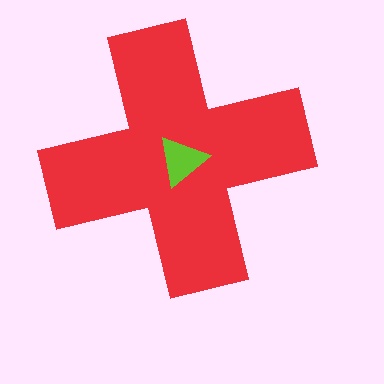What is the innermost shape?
The lime triangle.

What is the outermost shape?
The red cross.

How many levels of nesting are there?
2.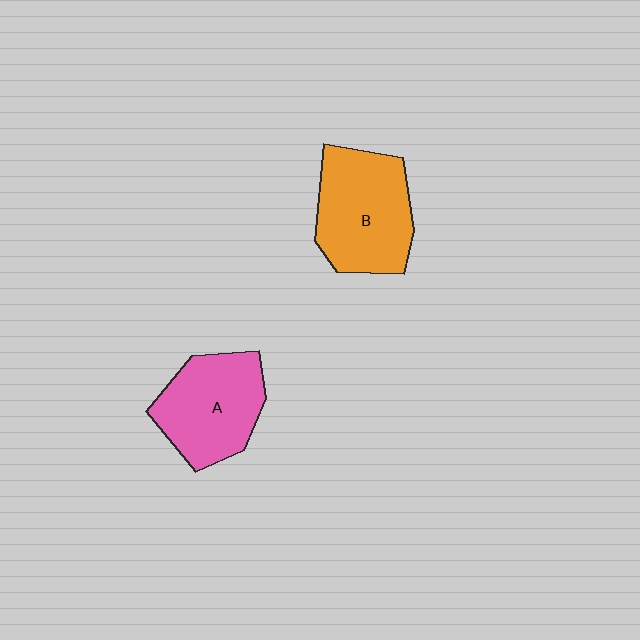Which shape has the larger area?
Shape B (orange).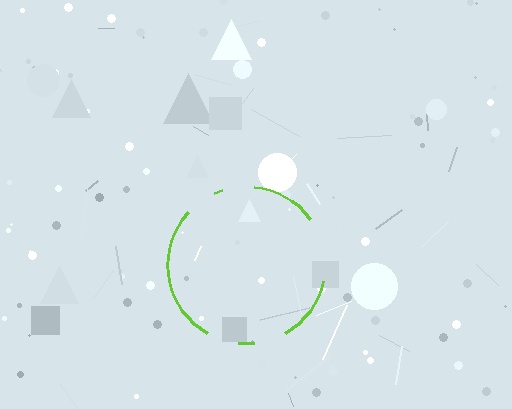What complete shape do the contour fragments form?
The contour fragments form a circle.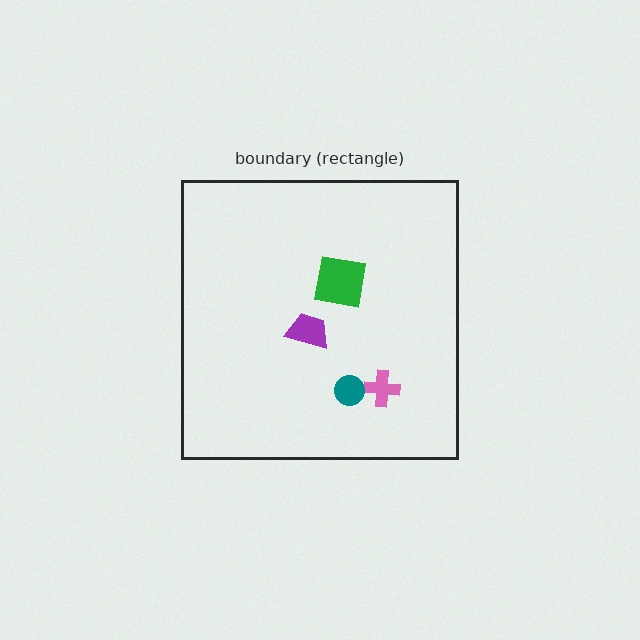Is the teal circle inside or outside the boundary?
Inside.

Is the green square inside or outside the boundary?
Inside.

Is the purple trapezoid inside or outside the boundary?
Inside.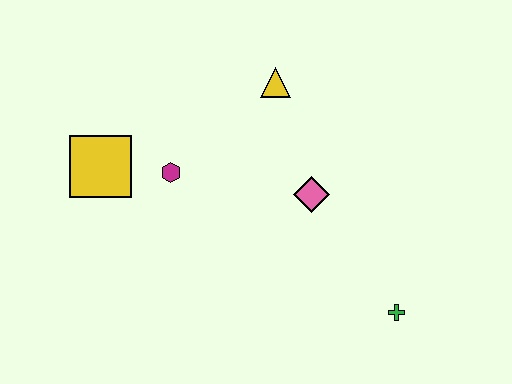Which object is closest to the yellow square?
The magenta hexagon is closest to the yellow square.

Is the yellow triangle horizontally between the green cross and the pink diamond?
No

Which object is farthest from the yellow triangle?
The green cross is farthest from the yellow triangle.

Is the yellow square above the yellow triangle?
No